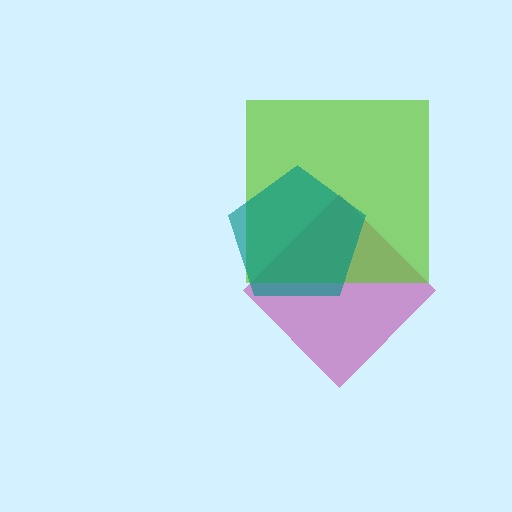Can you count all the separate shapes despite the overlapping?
Yes, there are 3 separate shapes.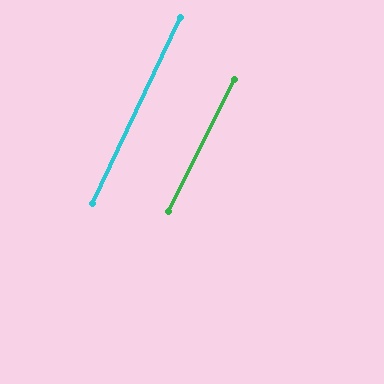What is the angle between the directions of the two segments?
Approximately 1 degree.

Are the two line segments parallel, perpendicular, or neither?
Parallel — their directions differ by only 1.4°.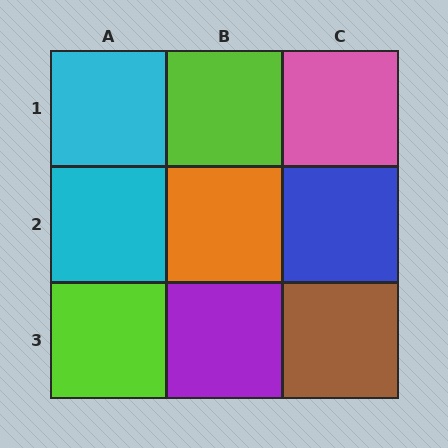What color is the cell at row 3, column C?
Brown.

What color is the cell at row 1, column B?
Lime.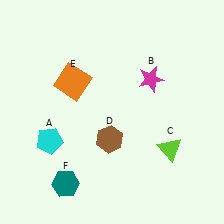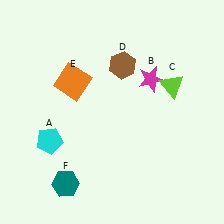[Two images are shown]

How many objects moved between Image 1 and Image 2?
2 objects moved between the two images.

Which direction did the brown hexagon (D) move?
The brown hexagon (D) moved up.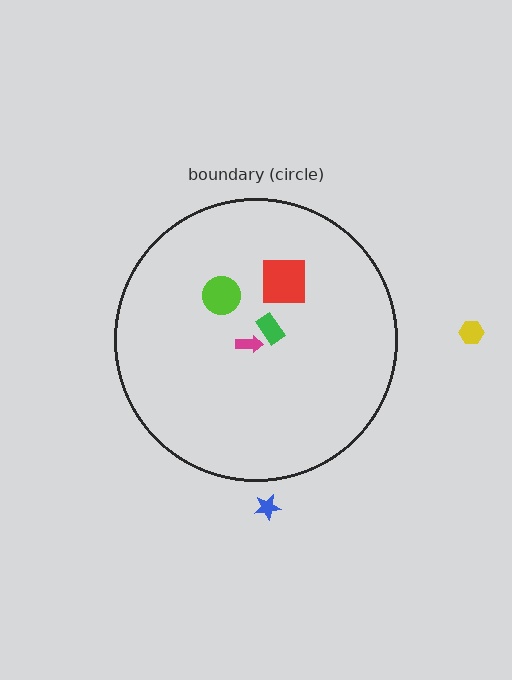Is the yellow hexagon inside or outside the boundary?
Outside.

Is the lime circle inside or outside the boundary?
Inside.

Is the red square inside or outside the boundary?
Inside.